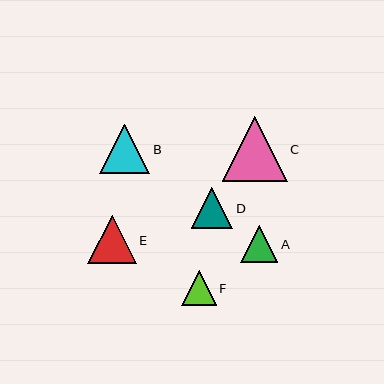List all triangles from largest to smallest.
From largest to smallest: C, B, E, D, A, F.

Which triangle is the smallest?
Triangle F is the smallest with a size of approximately 35 pixels.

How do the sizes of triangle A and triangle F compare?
Triangle A and triangle F are approximately the same size.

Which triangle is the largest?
Triangle C is the largest with a size of approximately 65 pixels.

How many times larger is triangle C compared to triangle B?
Triangle C is approximately 1.3 times the size of triangle B.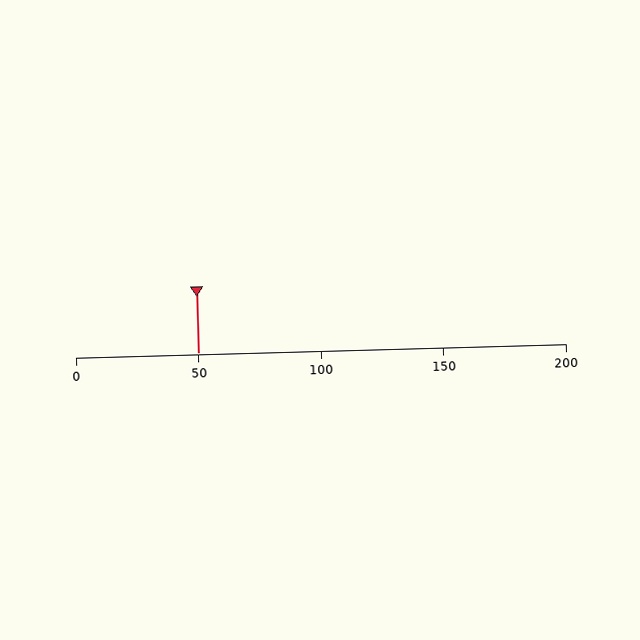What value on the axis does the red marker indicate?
The marker indicates approximately 50.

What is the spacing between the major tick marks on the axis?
The major ticks are spaced 50 apart.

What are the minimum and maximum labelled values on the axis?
The axis runs from 0 to 200.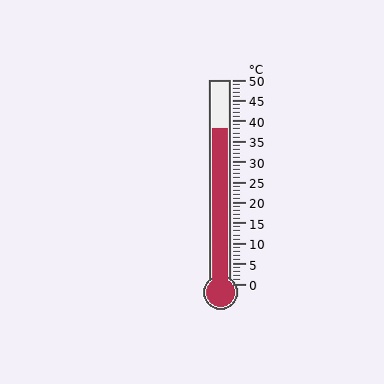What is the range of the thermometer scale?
The thermometer scale ranges from 0°C to 50°C.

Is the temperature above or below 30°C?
The temperature is above 30°C.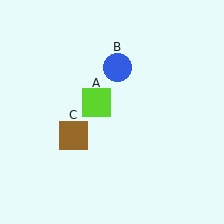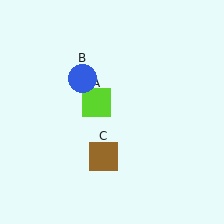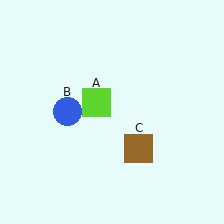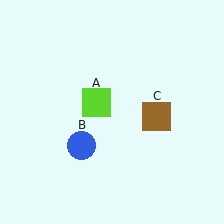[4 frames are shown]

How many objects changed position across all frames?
2 objects changed position: blue circle (object B), brown square (object C).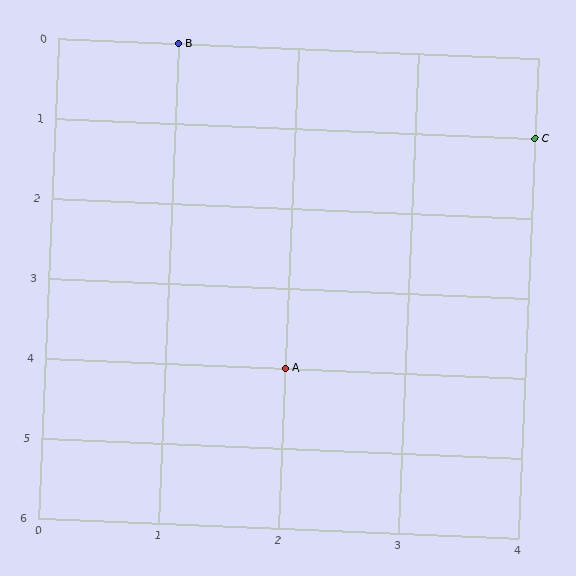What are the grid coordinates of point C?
Point C is at grid coordinates (4, 1).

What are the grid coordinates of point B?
Point B is at grid coordinates (1, 0).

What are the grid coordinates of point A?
Point A is at grid coordinates (2, 4).